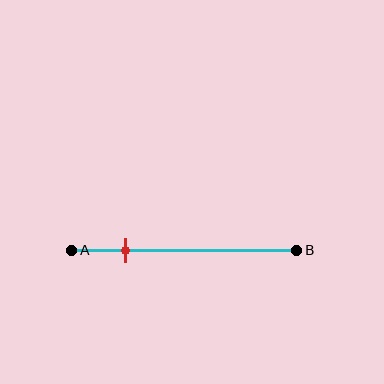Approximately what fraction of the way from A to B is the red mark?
The red mark is approximately 25% of the way from A to B.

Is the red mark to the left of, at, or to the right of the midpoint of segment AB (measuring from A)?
The red mark is to the left of the midpoint of segment AB.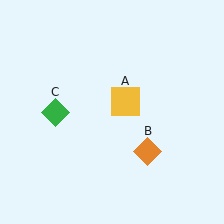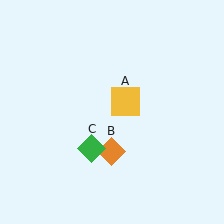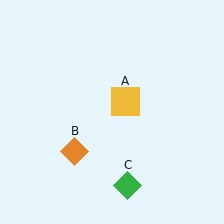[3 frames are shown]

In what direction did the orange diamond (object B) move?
The orange diamond (object B) moved left.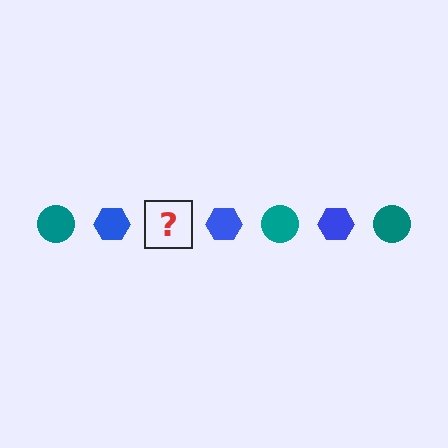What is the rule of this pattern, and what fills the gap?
The rule is that the pattern alternates between teal circle and blue hexagon. The gap should be filled with a teal circle.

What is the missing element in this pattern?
The missing element is a teal circle.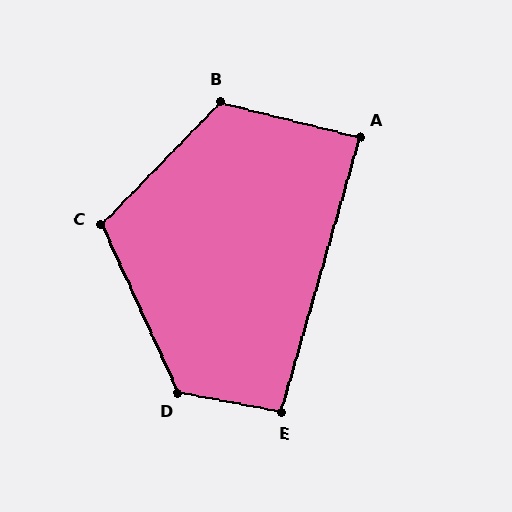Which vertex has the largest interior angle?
D, at approximately 125 degrees.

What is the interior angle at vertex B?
Approximately 120 degrees (obtuse).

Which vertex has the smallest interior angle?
A, at approximately 88 degrees.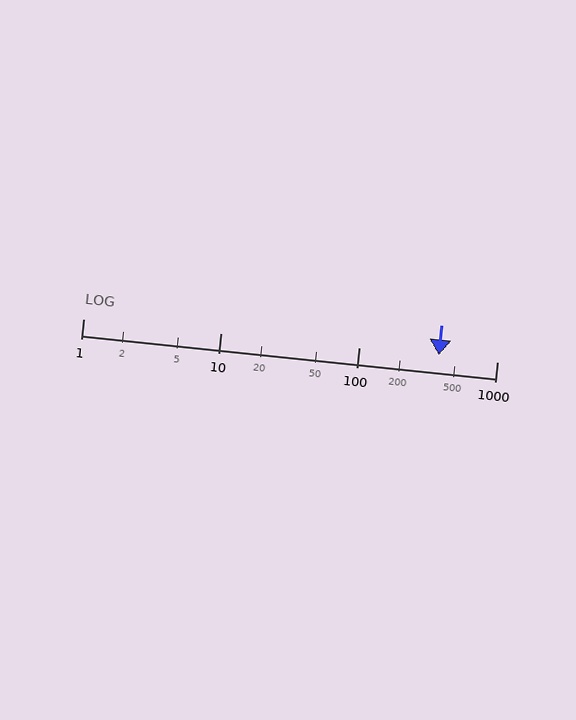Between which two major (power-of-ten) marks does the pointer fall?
The pointer is between 100 and 1000.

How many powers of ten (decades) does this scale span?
The scale spans 3 decades, from 1 to 1000.